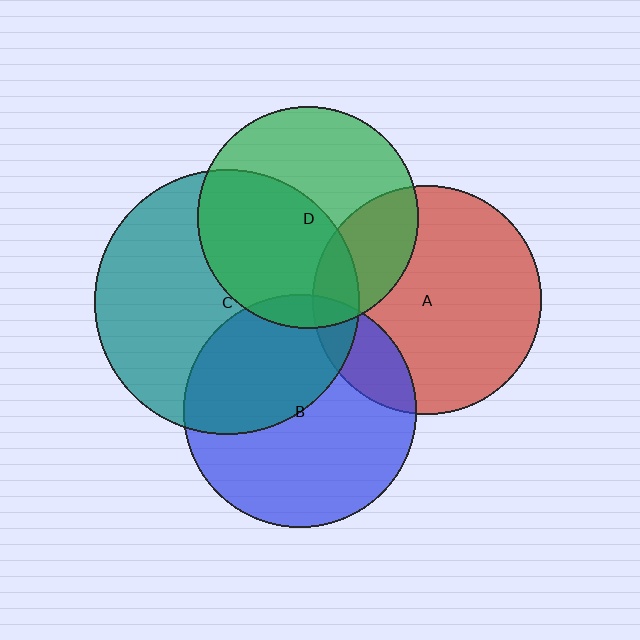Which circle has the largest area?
Circle C (teal).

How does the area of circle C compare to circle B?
Approximately 1.3 times.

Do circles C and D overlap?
Yes.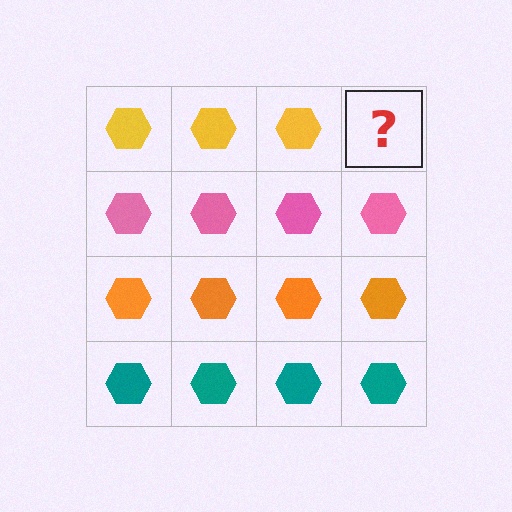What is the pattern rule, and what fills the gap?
The rule is that each row has a consistent color. The gap should be filled with a yellow hexagon.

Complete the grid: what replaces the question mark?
The question mark should be replaced with a yellow hexagon.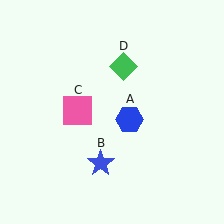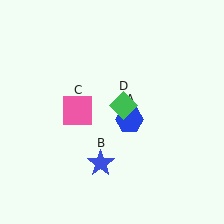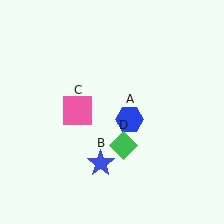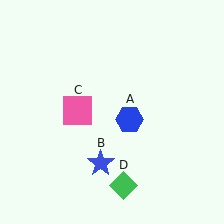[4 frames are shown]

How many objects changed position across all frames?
1 object changed position: green diamond (object D).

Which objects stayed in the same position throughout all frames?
Blue hexagon (object A) and blue star (object B) and pink square (object C) remained stationary.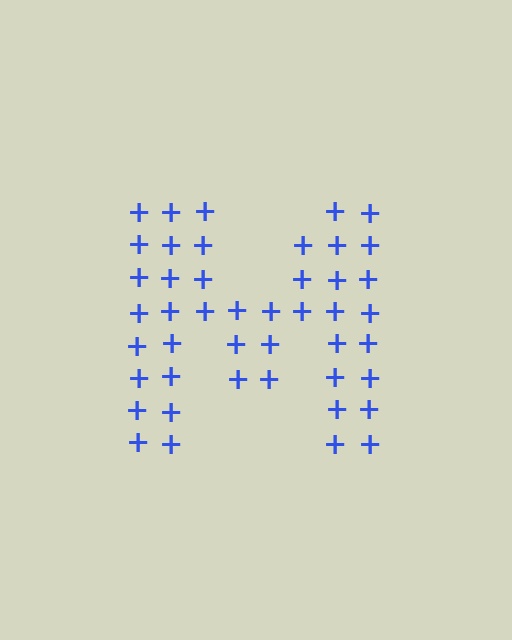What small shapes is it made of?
It is made of small plus signs.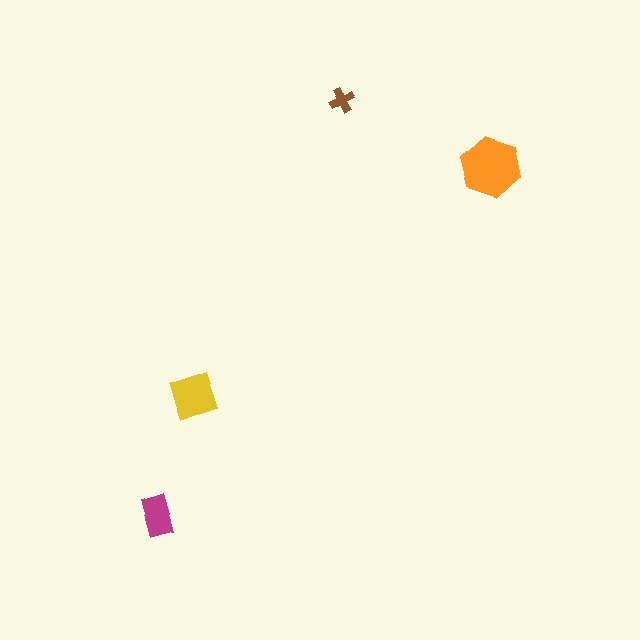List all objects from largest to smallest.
The orange hexagon, the yellow square, the magenta rectangle, the brown cross.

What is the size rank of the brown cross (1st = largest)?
4th.